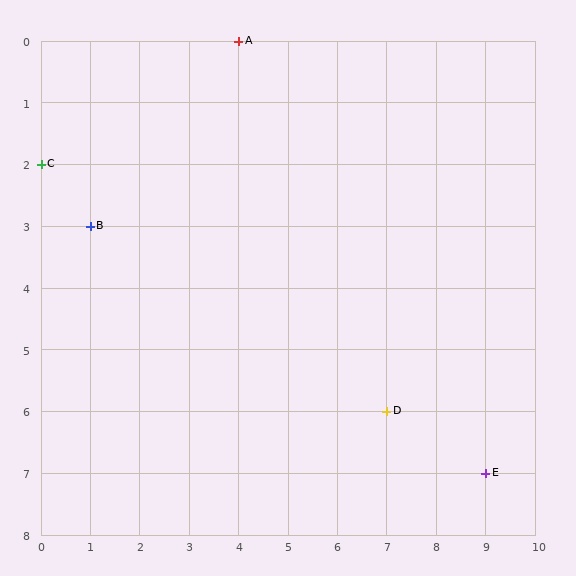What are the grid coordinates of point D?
Point D is at grid coordinates (7, 6).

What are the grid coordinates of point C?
Point C is at grid coordinates (0, 2).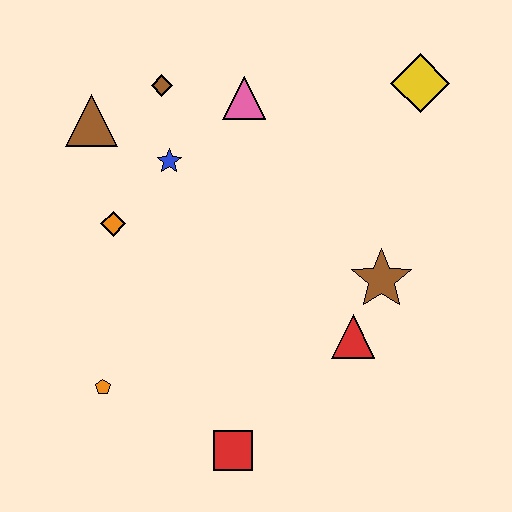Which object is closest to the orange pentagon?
The red square is closest to the orange pentagon.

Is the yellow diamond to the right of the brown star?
Yes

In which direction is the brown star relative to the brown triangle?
The brown star is to the right of the brown triangle.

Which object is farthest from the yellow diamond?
The orange pentagon is farthest from the yellow diamond.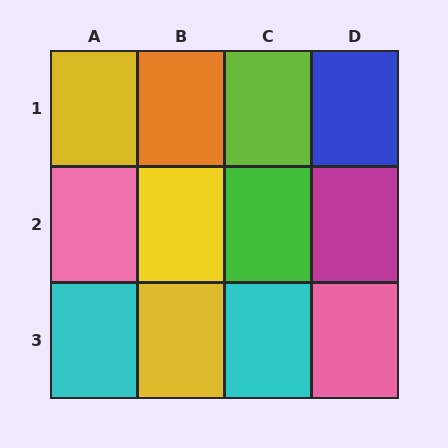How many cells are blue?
1 cell is blue.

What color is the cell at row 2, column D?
Magenta.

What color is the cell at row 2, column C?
Green.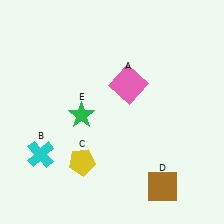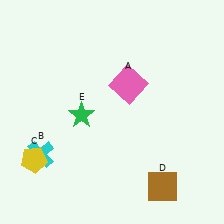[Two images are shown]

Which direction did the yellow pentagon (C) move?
The yellow pentagon (C) moved left.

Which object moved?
The yellow pentagon (C) moved left.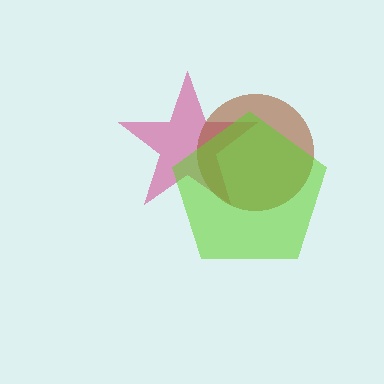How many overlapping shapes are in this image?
There are 3 overlapping shapes in the image.